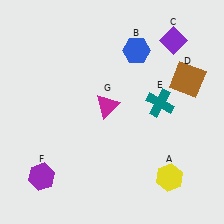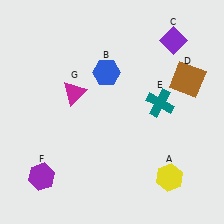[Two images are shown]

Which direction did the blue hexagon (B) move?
The blue hexagon (B) moved left.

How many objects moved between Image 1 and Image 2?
2 objects moved between the two images.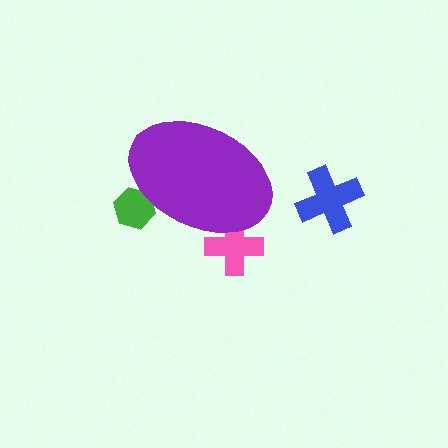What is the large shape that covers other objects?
A purple ellipse.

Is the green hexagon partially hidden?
Yes, the green hexagon is partially hidden behind the purple ellipse.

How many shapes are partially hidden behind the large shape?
2 shapes are partially hidden.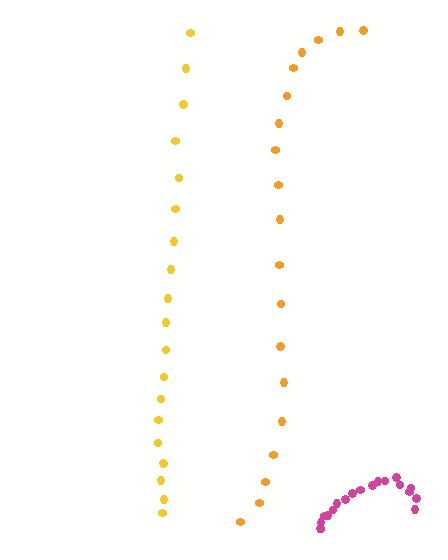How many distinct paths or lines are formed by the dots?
There are 3 distinct paths.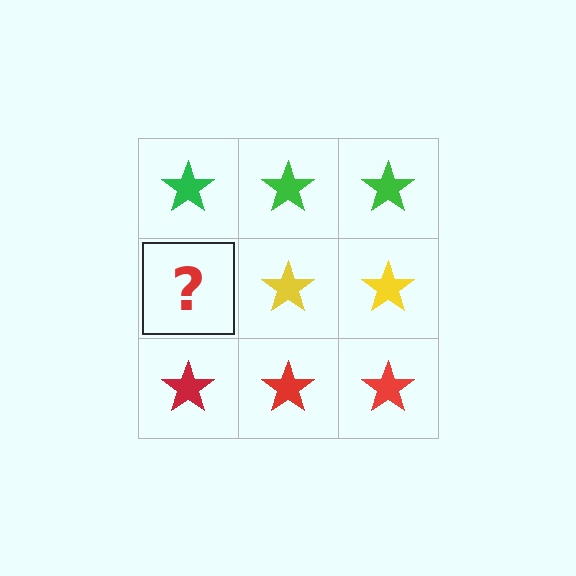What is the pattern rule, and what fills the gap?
The rule is that each row has a consistent color. The gap should be filled with a yellow star.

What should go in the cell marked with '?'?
The missing cell should contain a yellow star.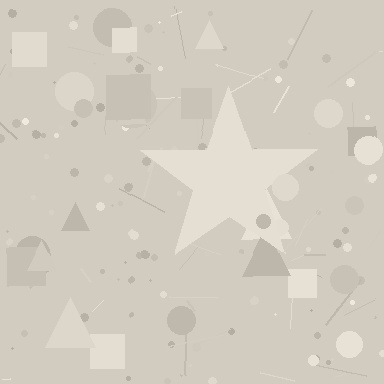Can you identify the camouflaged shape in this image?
The camouflaged shape is a star.